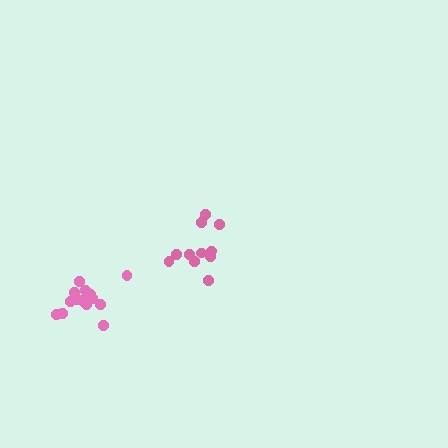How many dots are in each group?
Group 1: 11 dots, Group 2: 14 dots (25 total).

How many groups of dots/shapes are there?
There are 2 groups.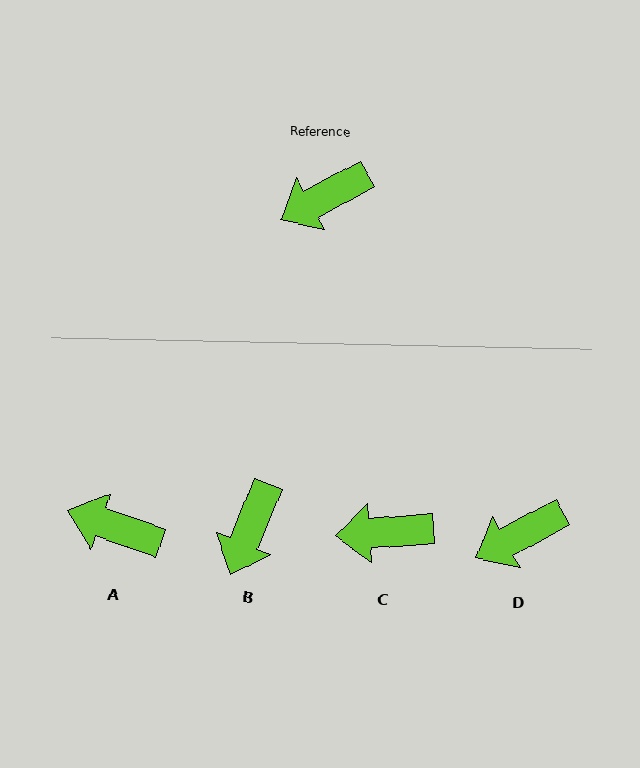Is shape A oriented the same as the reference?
No, it is off by about 48 degrees.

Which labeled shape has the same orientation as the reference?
D.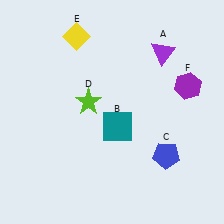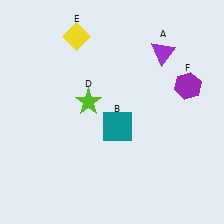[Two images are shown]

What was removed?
The blue pentagon (C) was removed in Image 2.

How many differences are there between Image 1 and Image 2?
There is 1 difference between the two images.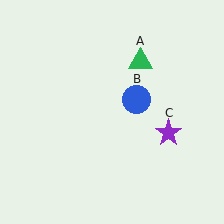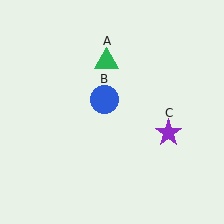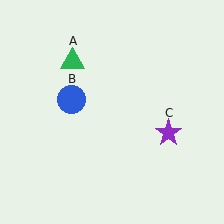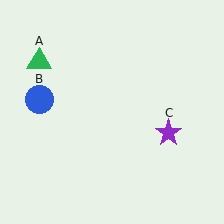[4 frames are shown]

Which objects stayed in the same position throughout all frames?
Purple star (object C) remained stationary.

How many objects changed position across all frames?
2 objects changed position: green triangle (object A), blue circle (object B).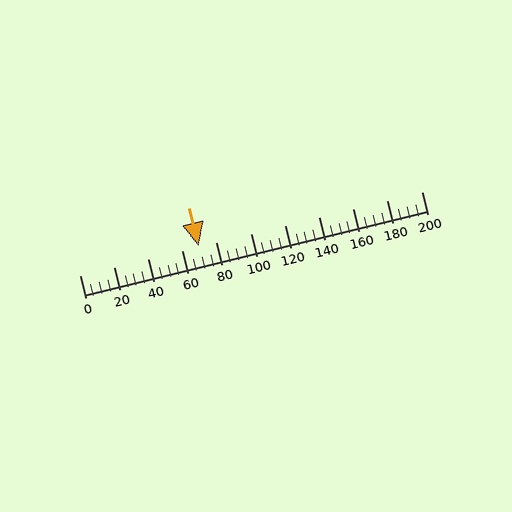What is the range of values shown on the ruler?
The ruler shows values from 0 to 200.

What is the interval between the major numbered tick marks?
The major tick marks are spaced 20 units apart.